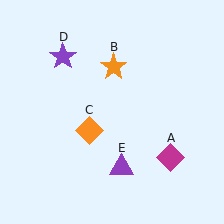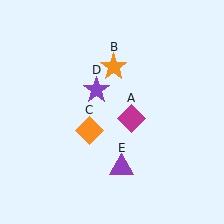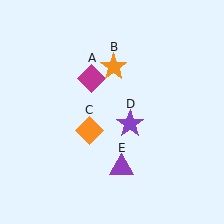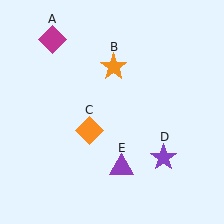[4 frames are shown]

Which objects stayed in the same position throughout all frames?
Orange star (object B) and orange diamond (object C) and purple triangle (object E) remained stationary.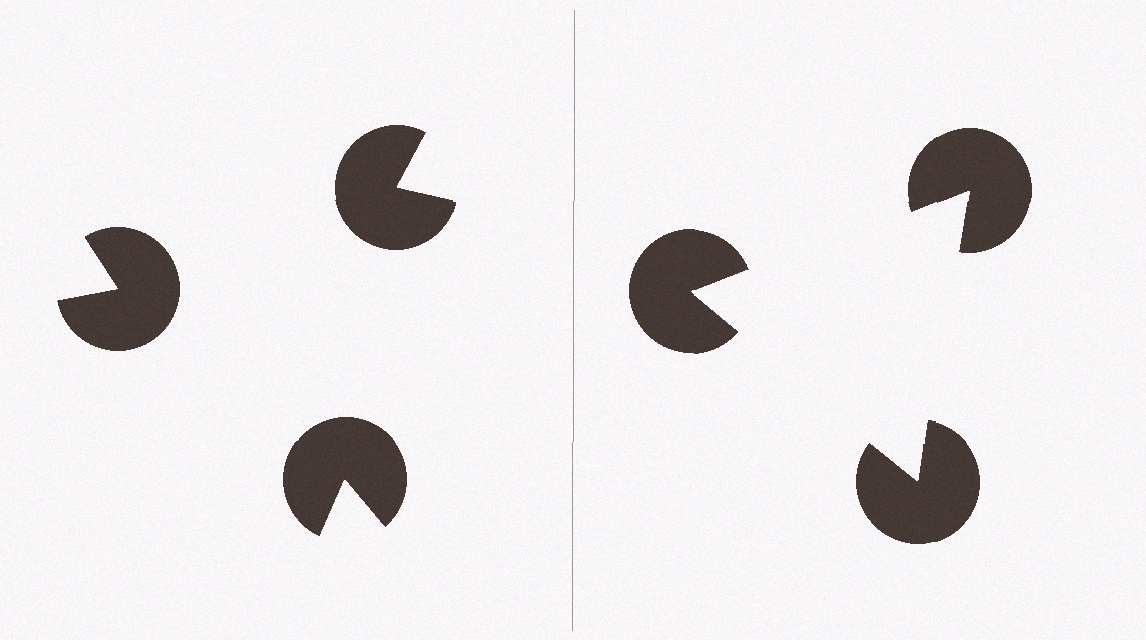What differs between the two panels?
The pac-man discs are positioned identically on both sides; only the wedge orientations differ. On the right they align to a triangle; on the left they are misaligned.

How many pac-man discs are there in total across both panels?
6 — 3 on each side.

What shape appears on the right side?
An illusory triangle.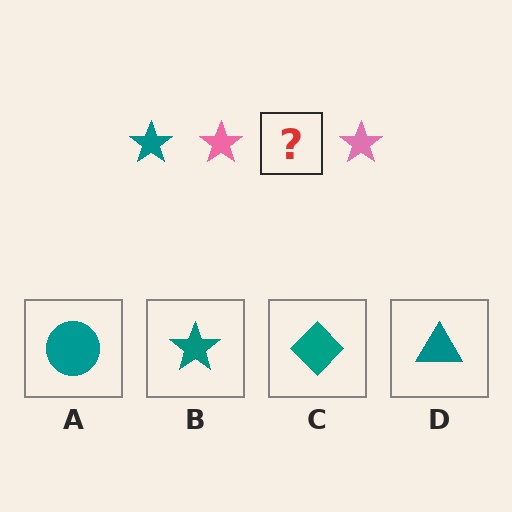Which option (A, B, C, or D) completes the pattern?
B.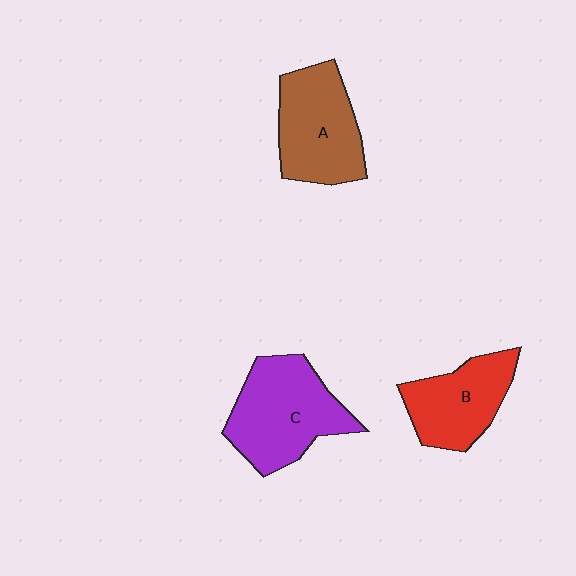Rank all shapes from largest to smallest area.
From largest to smallest: C (purple), A (brown), B (red).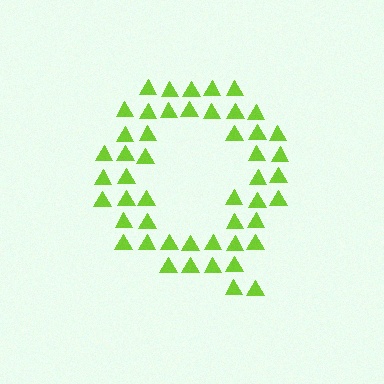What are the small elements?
The small elements are triangles.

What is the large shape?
The large shape is the letter Q.